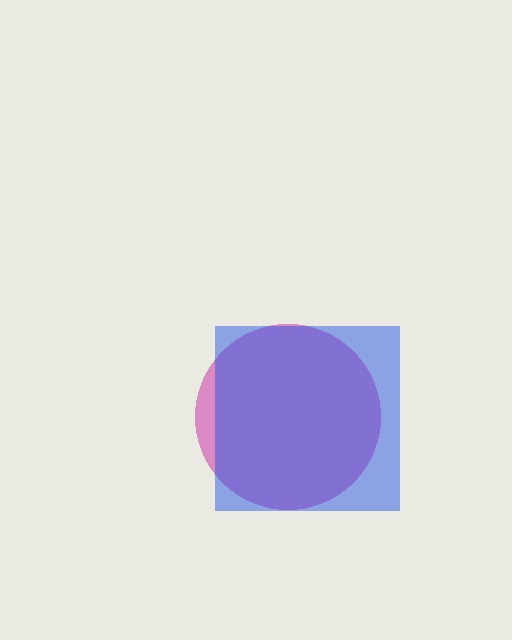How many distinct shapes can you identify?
There are 2 distinct shapes: a magenta circle, a blue square.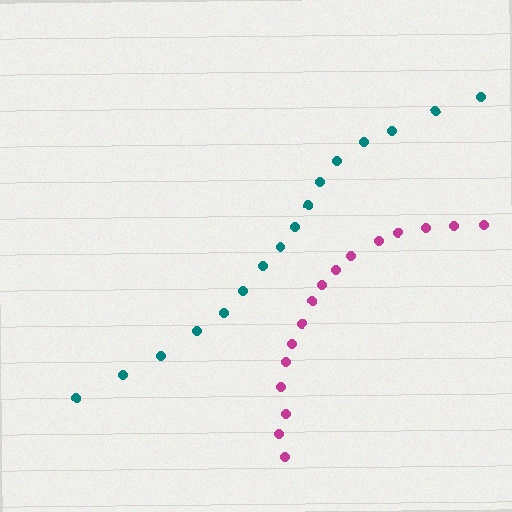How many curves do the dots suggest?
There are 2 distinct paths.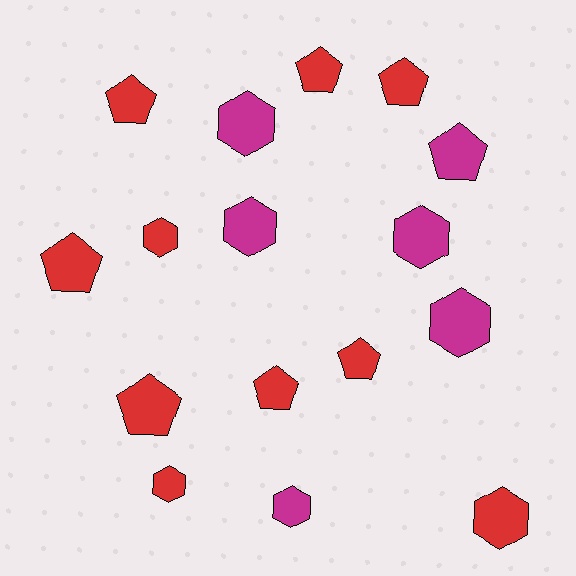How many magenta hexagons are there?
There are 5 magenta hexagons.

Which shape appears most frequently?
Pentagon, with 8 objects.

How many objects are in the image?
There are 16 objects.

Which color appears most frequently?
Red, with 10 objects.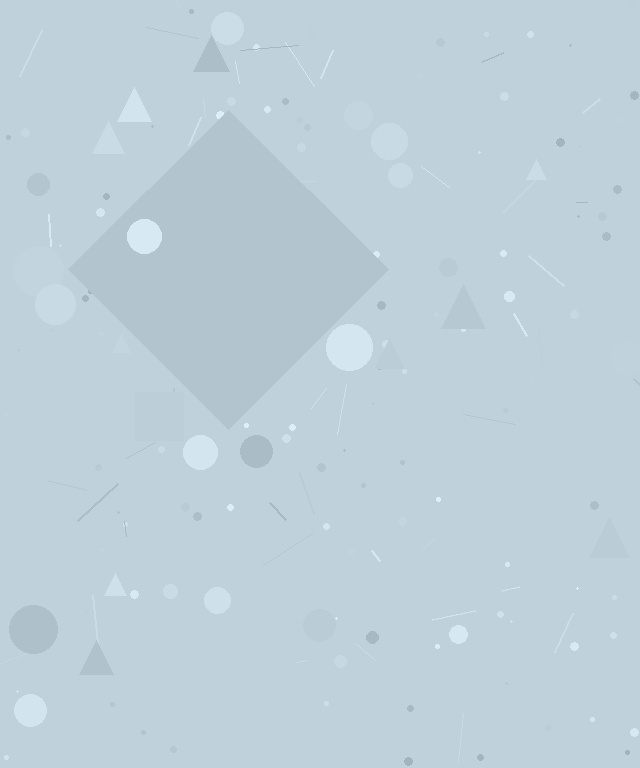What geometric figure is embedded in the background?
A diamond is embedded in the background.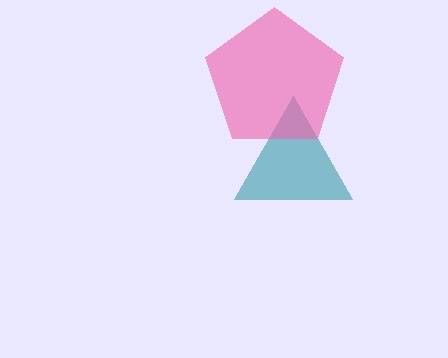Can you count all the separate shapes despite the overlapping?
Yes, there are 2 separate shapes.